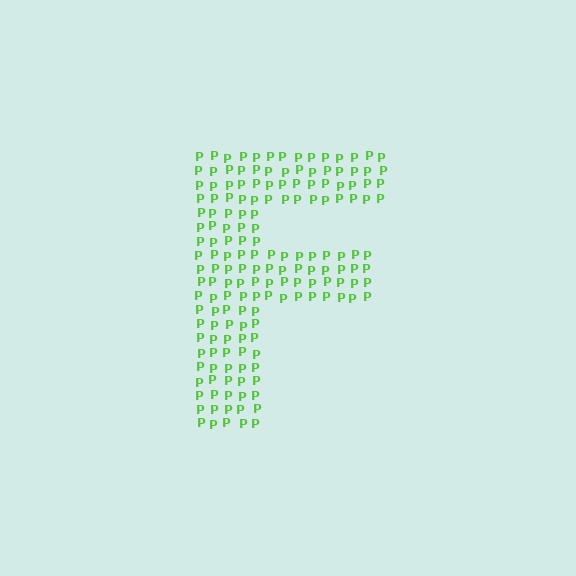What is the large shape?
The large shape is the letter F.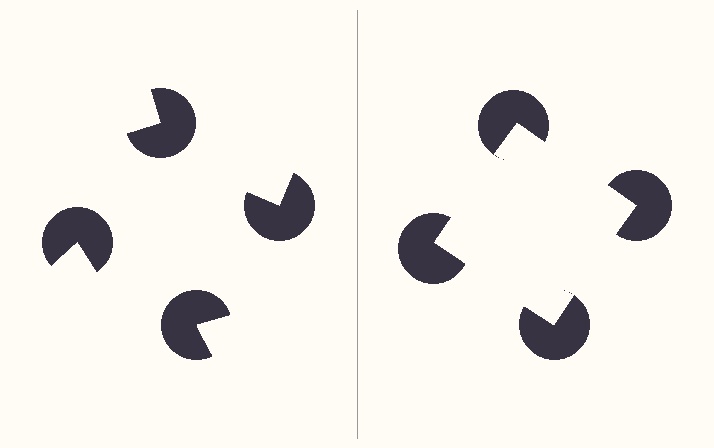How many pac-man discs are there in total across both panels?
8 — 4 on each side.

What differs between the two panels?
The pac-man discs are positioned identically on both sides; only the wedge orientations differ. On the right they align to a square; on the left they are misaligned.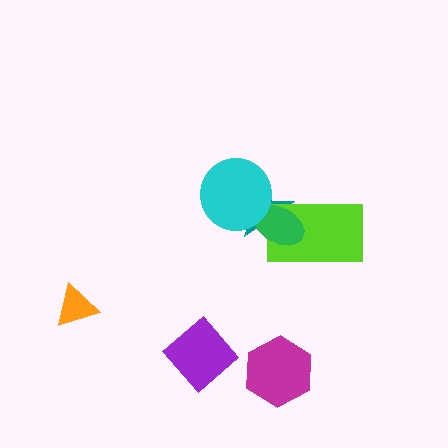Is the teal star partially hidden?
Yes, it is partially covered by another shape.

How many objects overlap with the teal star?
3 objects overlap with the teal star.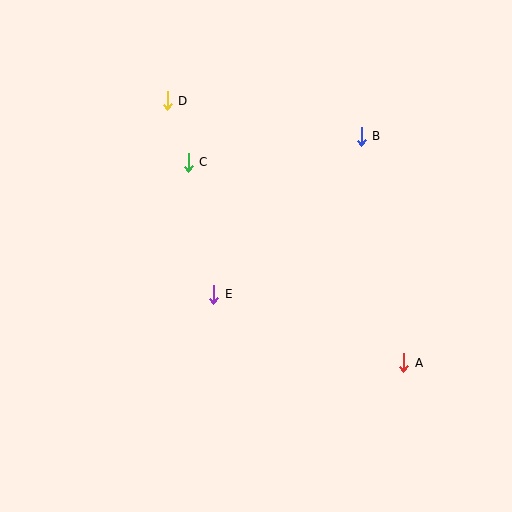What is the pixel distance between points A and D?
The distance between A and D is 353 pixels.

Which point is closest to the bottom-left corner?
Point E is closest to the bottom-left corner.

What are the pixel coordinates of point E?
Point E is at (214, 294).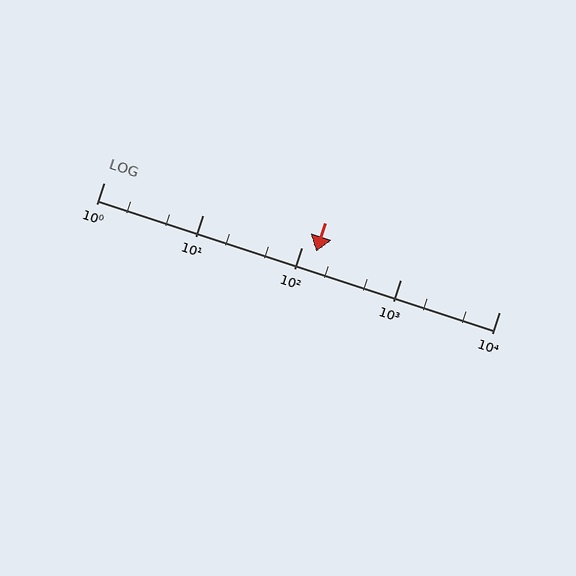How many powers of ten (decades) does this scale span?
The scale spans 4 decades, from 1 to 10000.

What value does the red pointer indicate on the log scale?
The pointer indicates approximately 140.